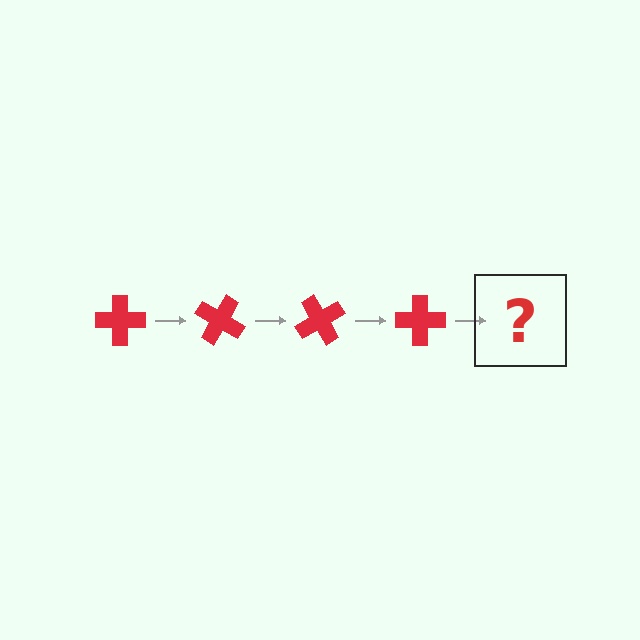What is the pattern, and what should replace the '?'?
The pattern is that the cross rotates 30 degrees each step. The '?' should be a red cross rotated 120 degrees.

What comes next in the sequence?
The next element should be a red cross rotated 120 degrees.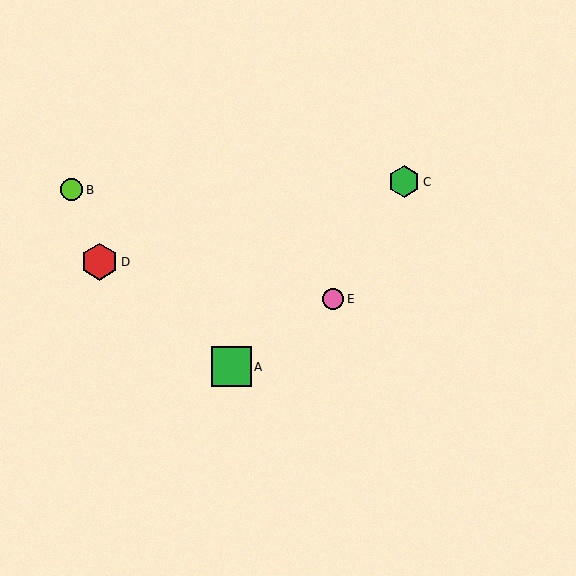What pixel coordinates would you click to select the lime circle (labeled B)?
Click at (72, 190) to select the lime circle B.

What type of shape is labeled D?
Shape D is a red hexagon.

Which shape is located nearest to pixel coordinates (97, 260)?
The red hexagon (labeled D) at (99, 262) is nearest to that location.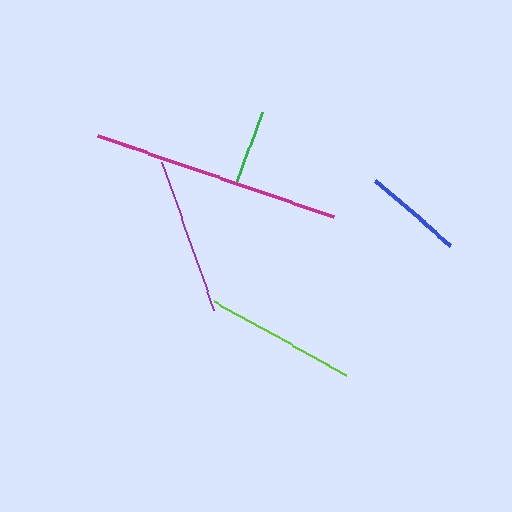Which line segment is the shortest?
The green line is the shortest at approximately 75 pixels.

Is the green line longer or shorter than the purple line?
The purple line is longer than the green line.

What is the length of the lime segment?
The lime segment is approximately 151 pixels long.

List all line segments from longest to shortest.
From longest to shortest: magenta, purple, lime, blue, green.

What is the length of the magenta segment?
The magenta segment is approximately 249 pixels long.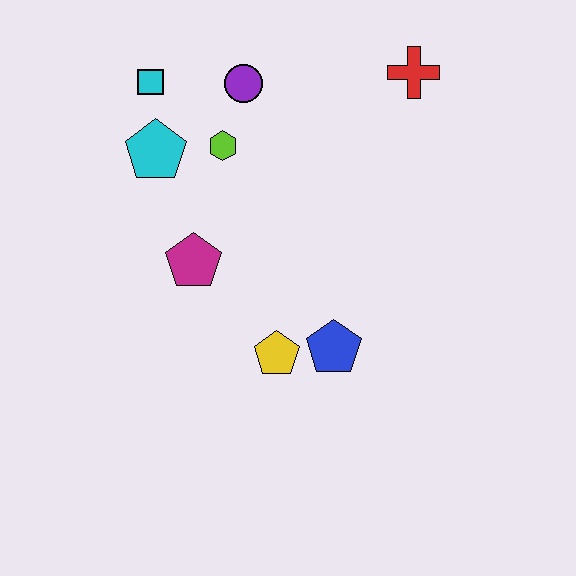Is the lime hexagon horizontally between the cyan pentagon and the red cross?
Yes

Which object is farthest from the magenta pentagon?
The red cross is farthest from the magenta pentagon.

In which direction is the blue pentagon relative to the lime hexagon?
The blue pentagon is below the lime hexagon.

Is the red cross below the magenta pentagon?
No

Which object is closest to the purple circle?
The lime hexagon is closest to the purple circle.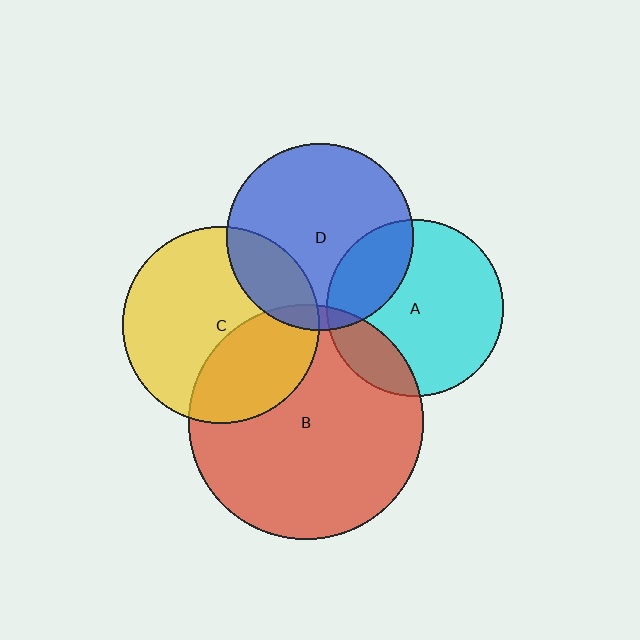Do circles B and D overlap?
Yes.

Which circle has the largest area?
Circle B (red).